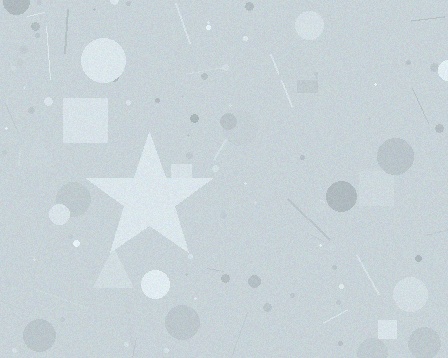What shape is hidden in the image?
A star is hidden in the image.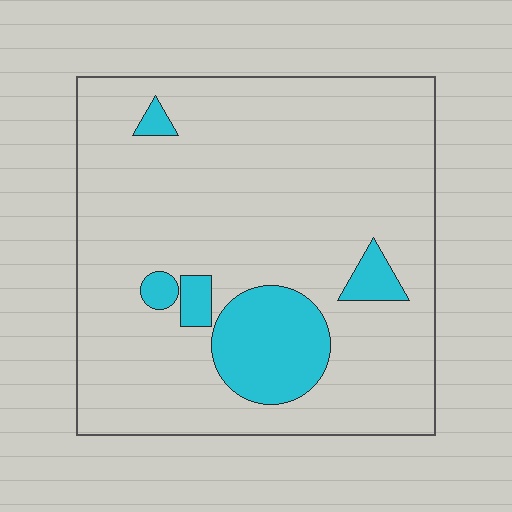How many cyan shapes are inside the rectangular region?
5.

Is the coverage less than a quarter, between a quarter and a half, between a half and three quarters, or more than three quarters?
Less than a quarter.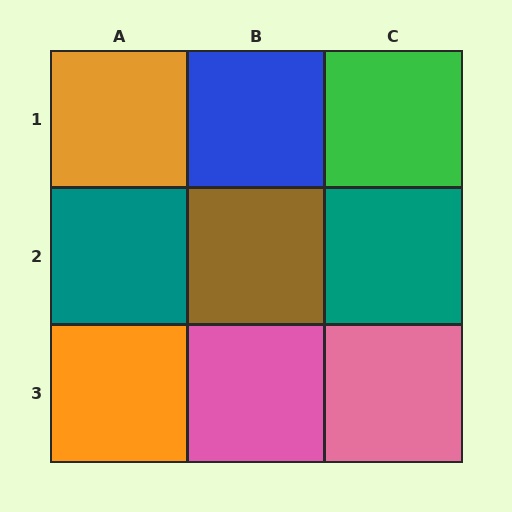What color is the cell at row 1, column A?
Orange.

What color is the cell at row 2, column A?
Teal.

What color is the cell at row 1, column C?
Green.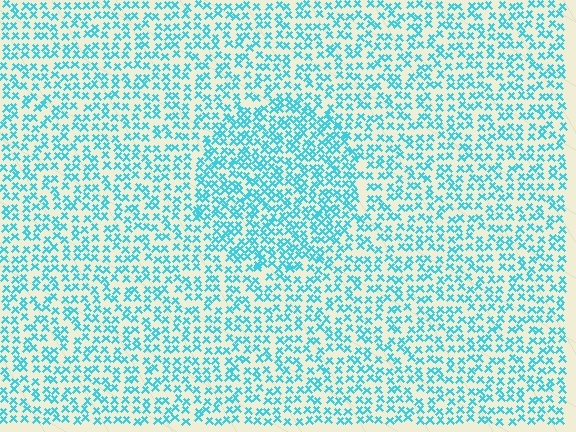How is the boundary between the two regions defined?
The boundary is defined by a change in element density (approximately 1.5x ratio). All elements are the same color, size, and shape.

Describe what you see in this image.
The image contains small cyan elements arranged at two different densities. A circle-shaped region is visible where the elements are more densely packed than the surrounding area.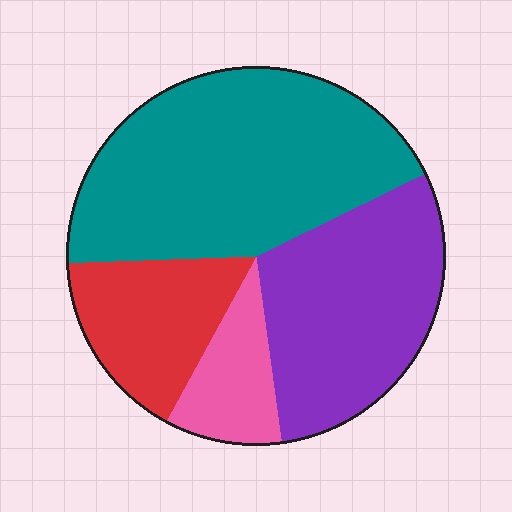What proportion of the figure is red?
Red covers 17% of the figure.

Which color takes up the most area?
Teal, at roughly 45%.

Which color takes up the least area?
Pink, at roughly 10%.